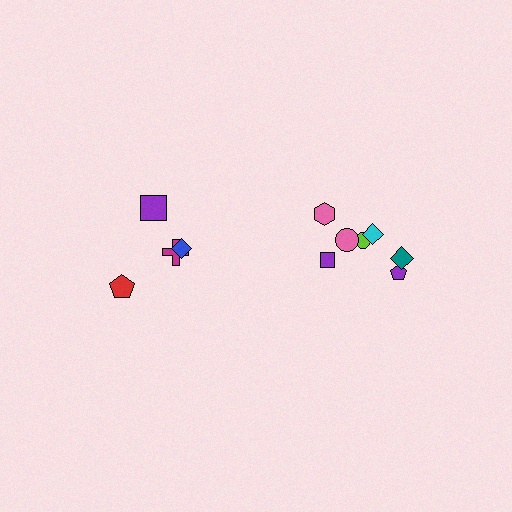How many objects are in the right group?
There are 7 objects.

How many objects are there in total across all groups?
There are 11 objects.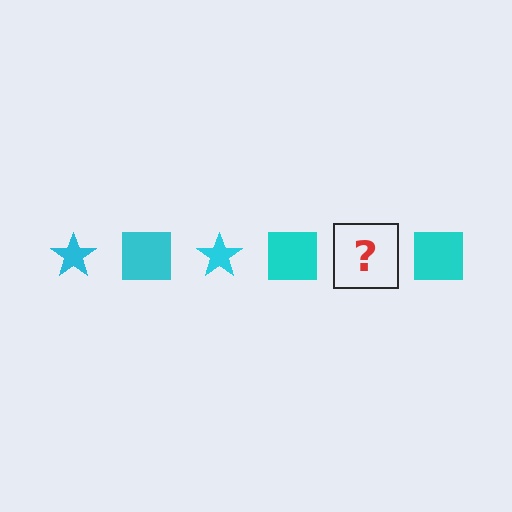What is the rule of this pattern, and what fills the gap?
The rule is that the pattern cycles through star, square shapes in cyan. The gap should be filled with a cyan star.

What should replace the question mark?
The question mark should be replaced with a cyan star.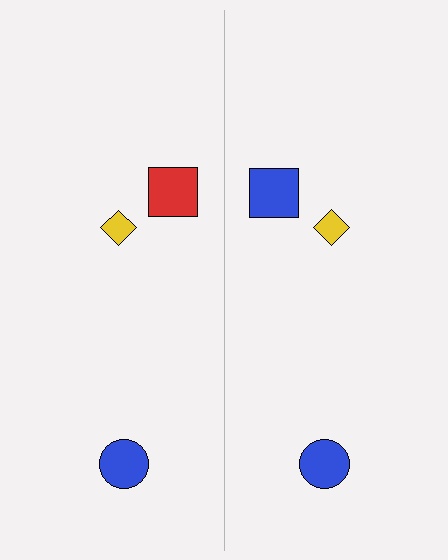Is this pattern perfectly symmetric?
No, the pattern is not perfectly symmetric. The blue square on the right side breaks the symmetry — its mirror counterpart is red.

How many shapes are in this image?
There are 6 shapes in this image.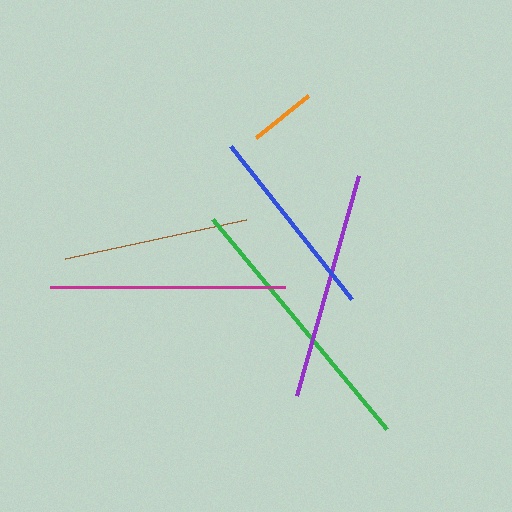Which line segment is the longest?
The green line is the longest at approximately 273 pixels.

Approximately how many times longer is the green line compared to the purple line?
The green line is approximately 1.2 times the length of the purple line.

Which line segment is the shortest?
The orange line is the shortest at approximately 67 pixels.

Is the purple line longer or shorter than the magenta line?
The magenta line is longer than the purple line.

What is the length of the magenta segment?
The magenta segment is approximately 235 pixels long.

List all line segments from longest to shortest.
From longest to shortest: green, magenta, purple, blue, brown, orange.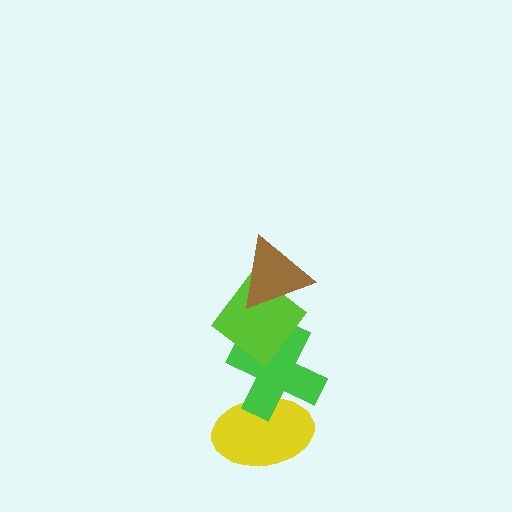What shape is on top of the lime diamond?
The brown triangle is on top of the lime diamond.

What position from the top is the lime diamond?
The lime diamond is 2nd from the top.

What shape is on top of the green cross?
The lime diamond is on top of the green cross.